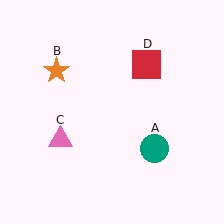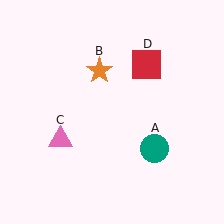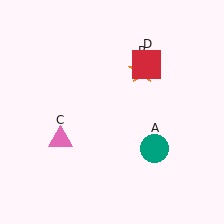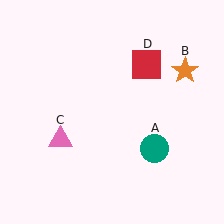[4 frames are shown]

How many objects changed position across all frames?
1 object changed position: orange star (object B).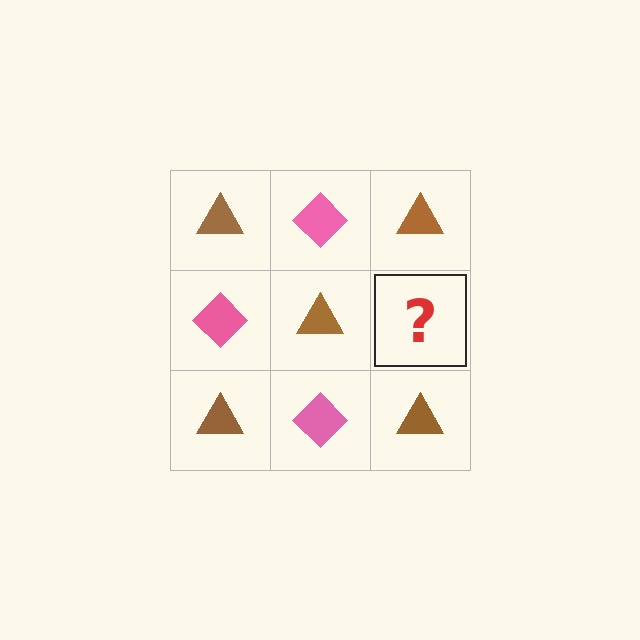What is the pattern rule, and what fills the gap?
The rule is that it alternates brown triangle and pink diamond in a checkerboard pattern. The gap should be filled with a pink diamond.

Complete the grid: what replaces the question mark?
The question mark should be replaced with a pink diamond.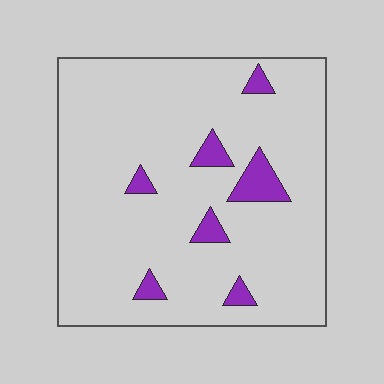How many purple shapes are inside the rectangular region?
7.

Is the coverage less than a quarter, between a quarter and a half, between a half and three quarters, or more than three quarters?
Less than a quarter.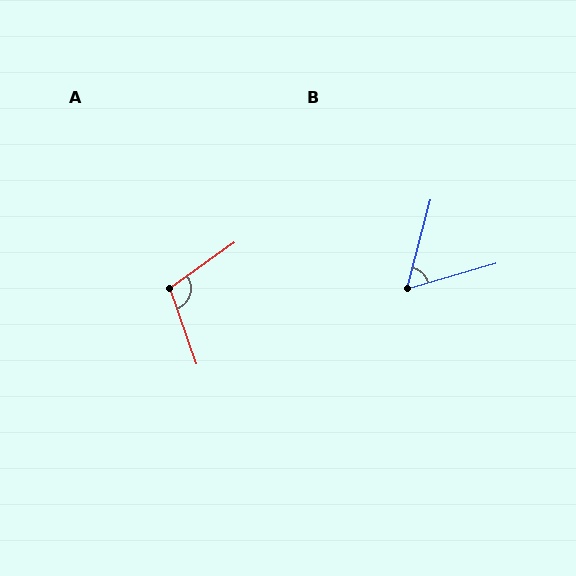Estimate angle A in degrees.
Approximately 105 degrees.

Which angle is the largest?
A, at approximately 105 degrees.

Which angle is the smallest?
B, at approximately 59 degrees.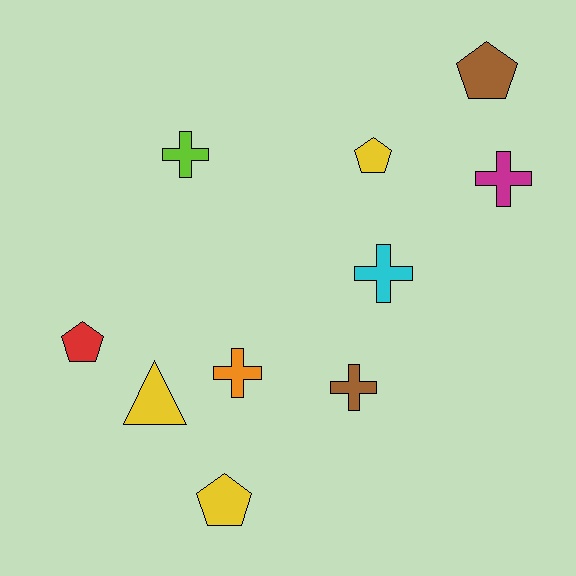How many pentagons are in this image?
There are 4 pentagons.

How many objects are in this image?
There are 10 objects.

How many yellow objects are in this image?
There are 3 yellow objects.